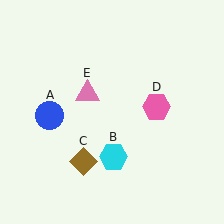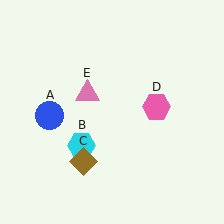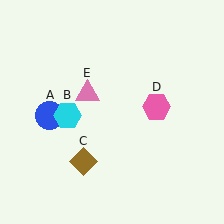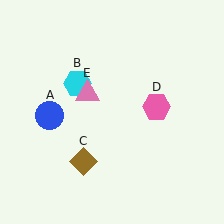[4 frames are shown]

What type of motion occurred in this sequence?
The cyan hexagon (object B) rotated clockwise around the center of the scene.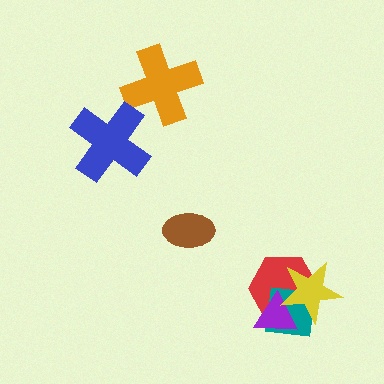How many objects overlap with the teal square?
3 objects overlap with the teal square.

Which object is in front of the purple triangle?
The yellow star is in front of the purple triangle.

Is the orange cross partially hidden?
No, no other shape covers it.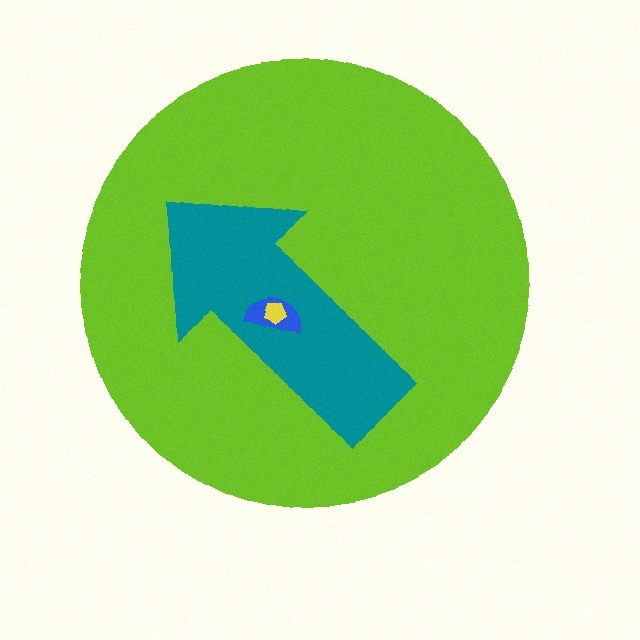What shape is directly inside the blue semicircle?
The yellow pentagon.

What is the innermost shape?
The yellow pentagon.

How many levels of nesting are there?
4.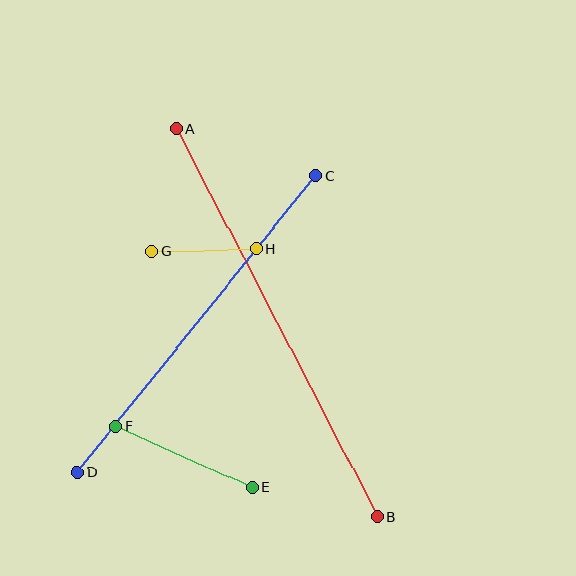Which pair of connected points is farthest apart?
Points A and B are farthest apart.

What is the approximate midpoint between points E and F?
The midpoint is at approximately (184, 457) pixels.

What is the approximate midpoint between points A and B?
The midpoint is at approximately (277, 323) pixels.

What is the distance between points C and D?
The distance is approximately 380 pixels.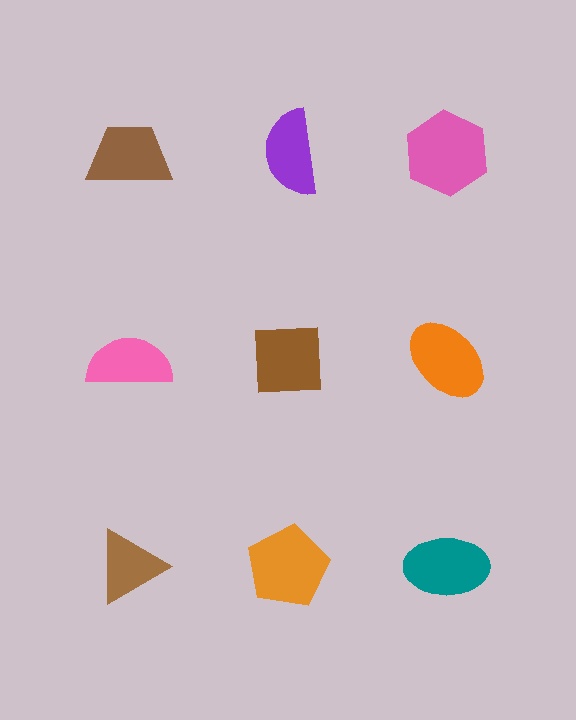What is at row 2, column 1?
A pink semicircle.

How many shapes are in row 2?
3 shapes.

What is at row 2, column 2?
A brown square.